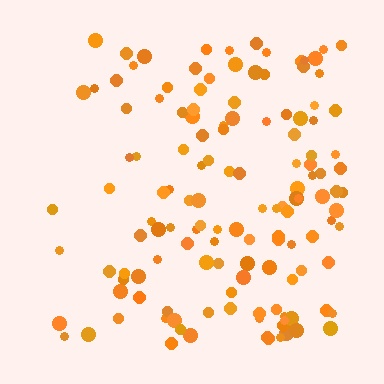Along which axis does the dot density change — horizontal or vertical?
Horizontal.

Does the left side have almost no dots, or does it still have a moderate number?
Still a moderate number, just noticeably fewer than the right.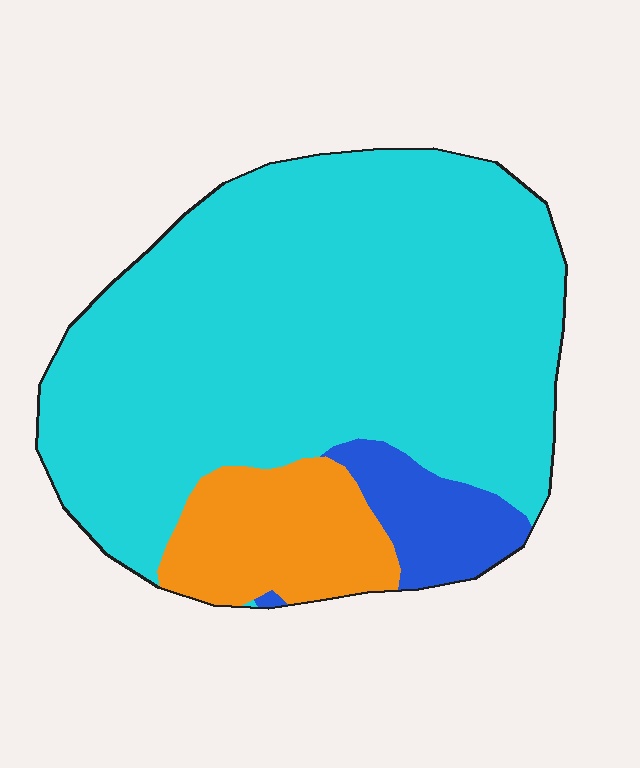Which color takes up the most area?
Cyan, at roughly 80%.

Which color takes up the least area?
Blue, at roughly 10%.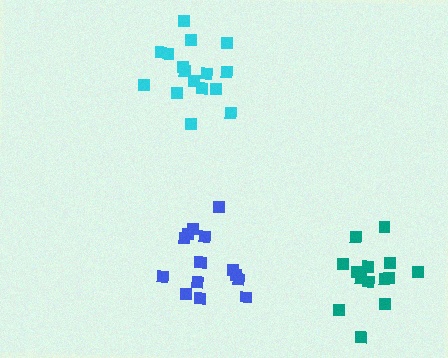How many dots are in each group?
Group 1: 14 dots, Group 2: 16 dots, Group 3: 15 dots (45 total).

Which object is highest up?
The cyan cluster is topmost.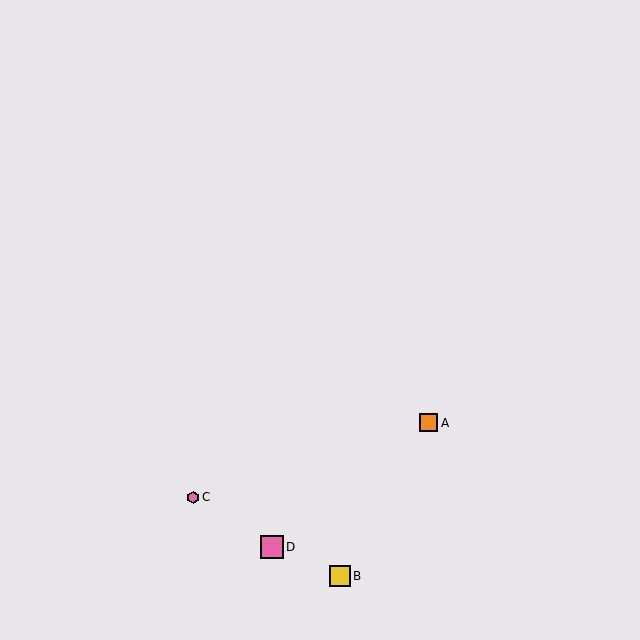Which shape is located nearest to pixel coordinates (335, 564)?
The yellow square (labeled B) at (340, 576) is nearest to that location.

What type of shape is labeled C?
Shape C is a pink hexagon.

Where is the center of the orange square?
The center of the orange square is at (429, 423).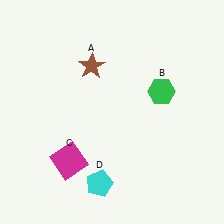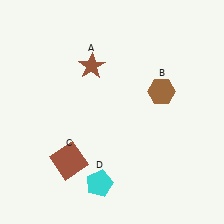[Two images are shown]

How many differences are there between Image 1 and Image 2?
There are 2 differences between the two images.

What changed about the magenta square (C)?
In Image 1, C is magenta. In Image 2, it changed to brown.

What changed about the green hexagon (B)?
In Image 1, B is green. In Image 2, it changed to brown.